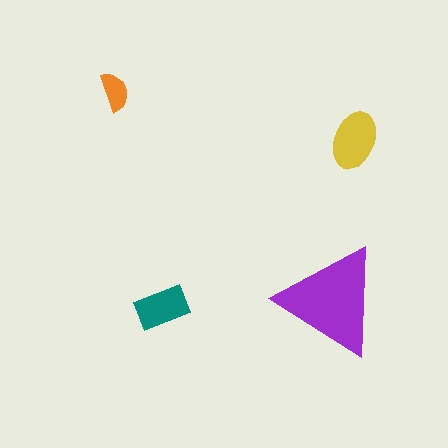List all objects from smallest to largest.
The orange semicircle, the teal rectangle, the yellow ellipse, the purple triangle.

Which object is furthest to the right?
The yellow ellipse is rightmost.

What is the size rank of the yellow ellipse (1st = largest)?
2nd.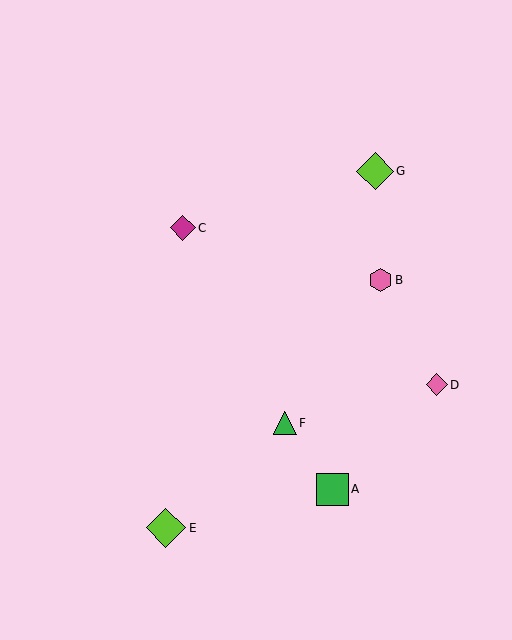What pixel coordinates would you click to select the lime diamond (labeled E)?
Click at (166, 528) to select the lime diamond E.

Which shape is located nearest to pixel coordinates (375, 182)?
The lime diamond (labeled G) at (375, 171) is nearest to that location.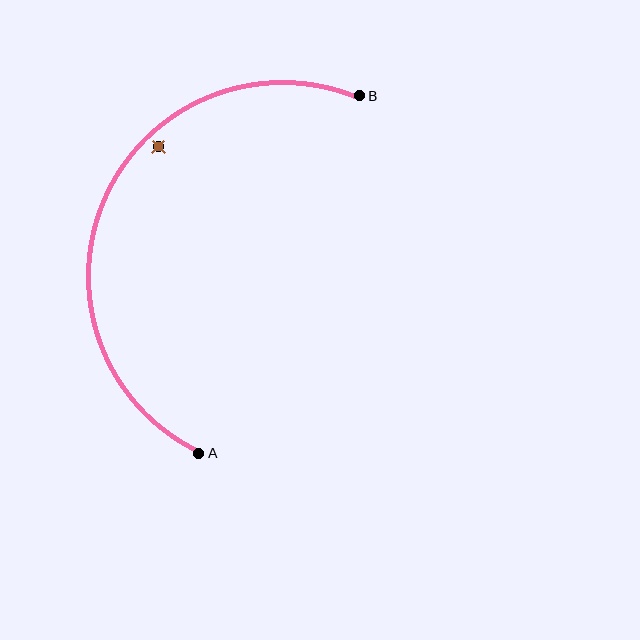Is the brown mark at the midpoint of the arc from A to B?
No — the brown mark does not lie on the arc at all. It sits slightly inside the curve.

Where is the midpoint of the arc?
The arc midpoint is the point on the curve farthest from the straight line joining A and B. It sits to the left of that line.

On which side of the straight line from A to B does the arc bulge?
The arc bulges to the left of the straight line connecting A and B.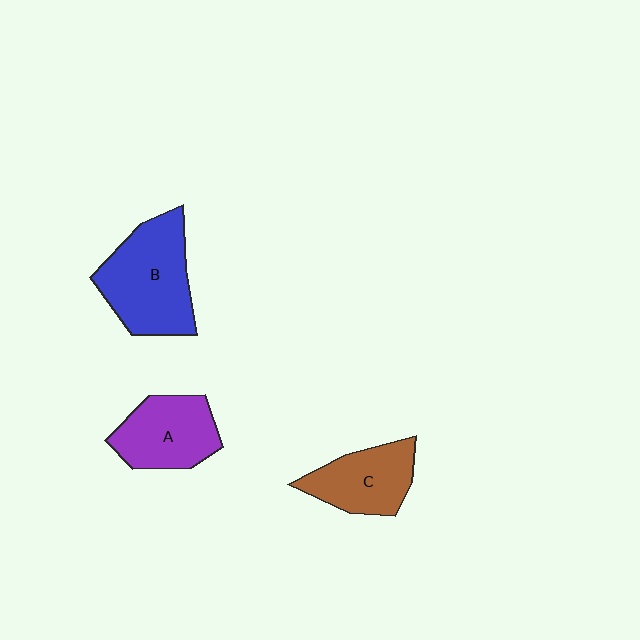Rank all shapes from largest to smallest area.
From largest to smallest: B (blue), A (purple), C (brown).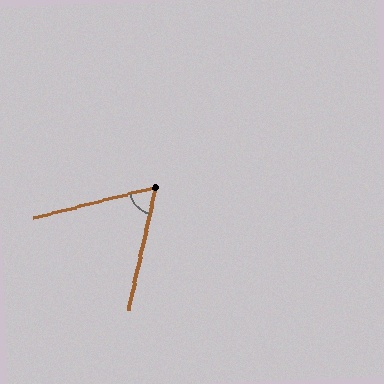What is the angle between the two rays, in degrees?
Approximately 63 degrees.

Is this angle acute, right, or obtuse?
It is acute.